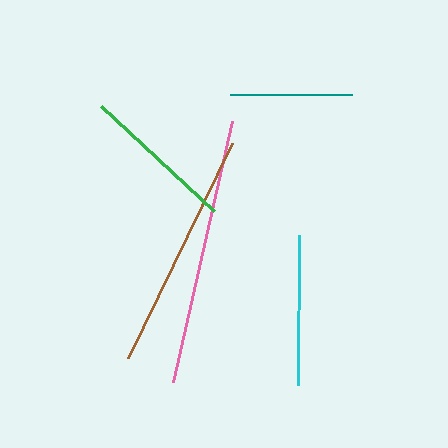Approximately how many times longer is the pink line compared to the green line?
The pink line is approximately 1.7 times the length of the green line.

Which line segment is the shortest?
The teal line is the shortest at approximately 122 pixels.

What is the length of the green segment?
The green segment is approximately 155 pixels long.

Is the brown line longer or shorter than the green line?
The brown line is longer than the green line.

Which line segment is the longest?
The pink line is the longest at approximately 268 pixels.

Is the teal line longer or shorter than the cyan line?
The cyan line is longer than the teal line.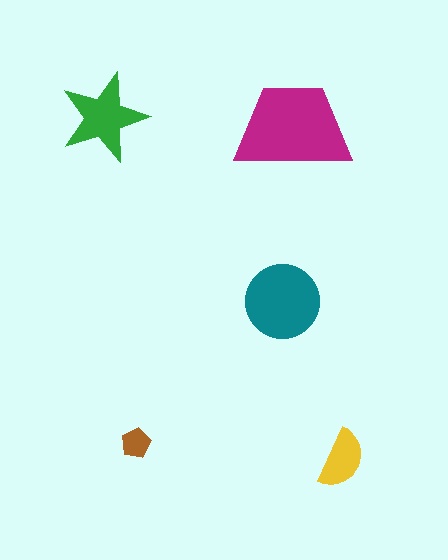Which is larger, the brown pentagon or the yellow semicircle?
The yellow semicircle.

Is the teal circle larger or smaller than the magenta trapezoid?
Smaller.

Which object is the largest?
The magenta trapezoid.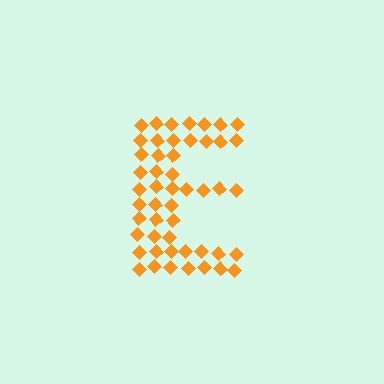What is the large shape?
The large shape is the letter E.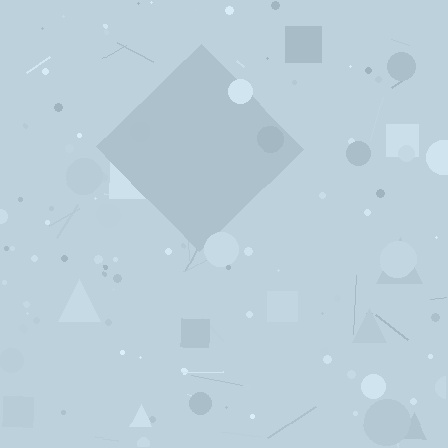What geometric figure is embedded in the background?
A diamond is embedded in the background.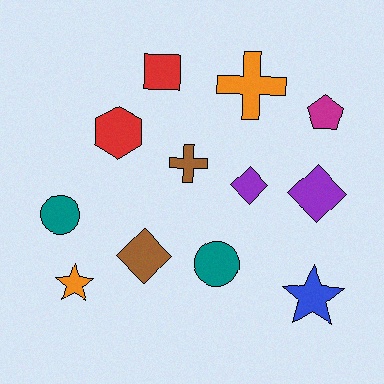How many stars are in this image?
There are 2 stars.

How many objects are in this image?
There are 12 objects.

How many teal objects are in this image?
There are 2 teal objects.